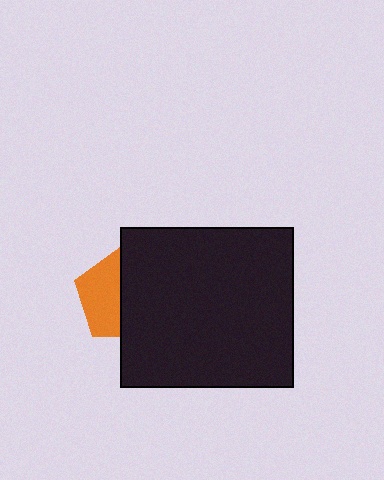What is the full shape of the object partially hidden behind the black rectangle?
The partially hidden object is an orange pentagon.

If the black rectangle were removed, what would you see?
You would see the complete orange pentagon.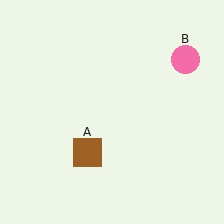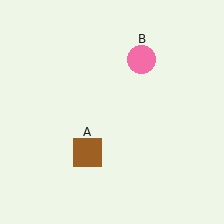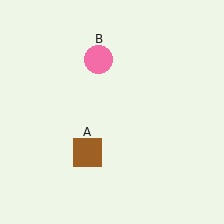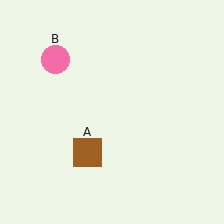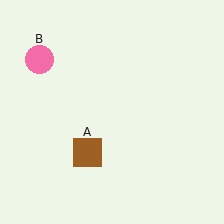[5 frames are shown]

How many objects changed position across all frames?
1 object changed position: pink circle (object B).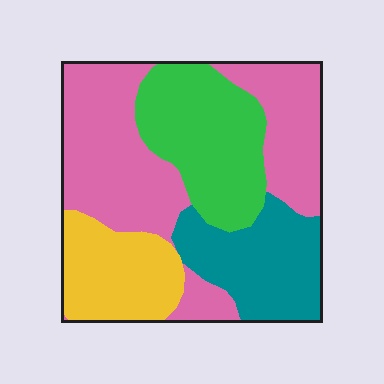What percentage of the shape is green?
Green takes up about one quarter (1/4) of the shape.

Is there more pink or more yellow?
Pink.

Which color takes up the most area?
Pink, at roughly 40%.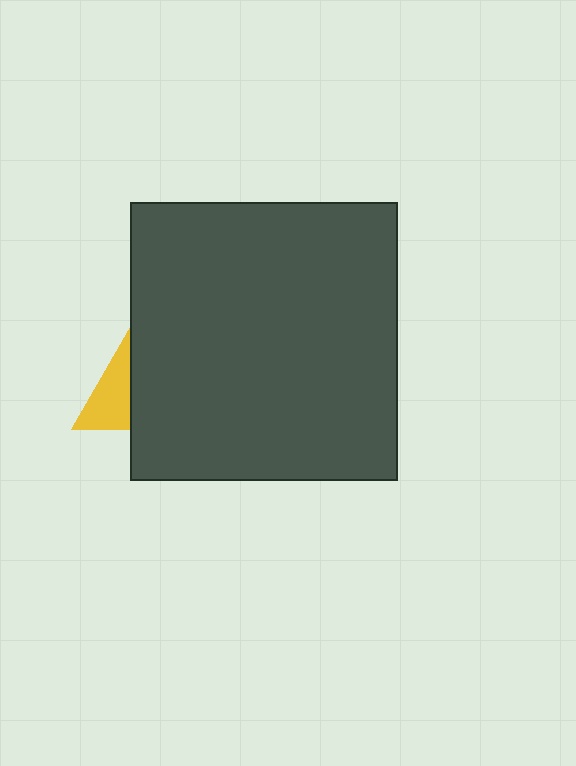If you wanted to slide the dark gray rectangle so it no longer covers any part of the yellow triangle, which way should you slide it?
Slide it right — that is the most direct way to separate the two shapes.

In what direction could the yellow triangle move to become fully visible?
The yellow triangle could move left. That would shift it out from behind the dark gray rectangle entirely.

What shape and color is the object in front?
The object in front is a dark gray rectangle.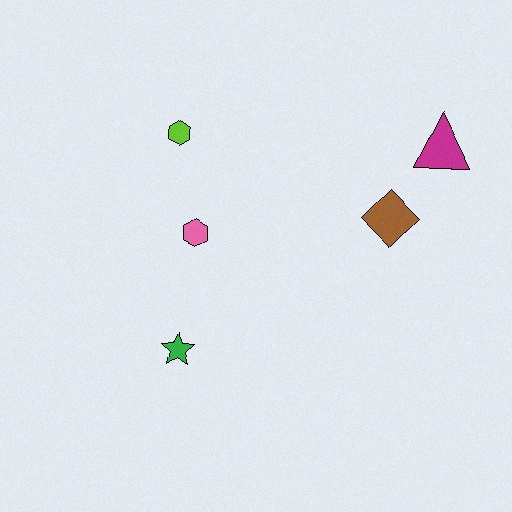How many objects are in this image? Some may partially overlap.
There are 5 objects.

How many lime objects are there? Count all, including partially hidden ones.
There is 1 lime object.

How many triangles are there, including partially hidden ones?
There is 1 triangle.